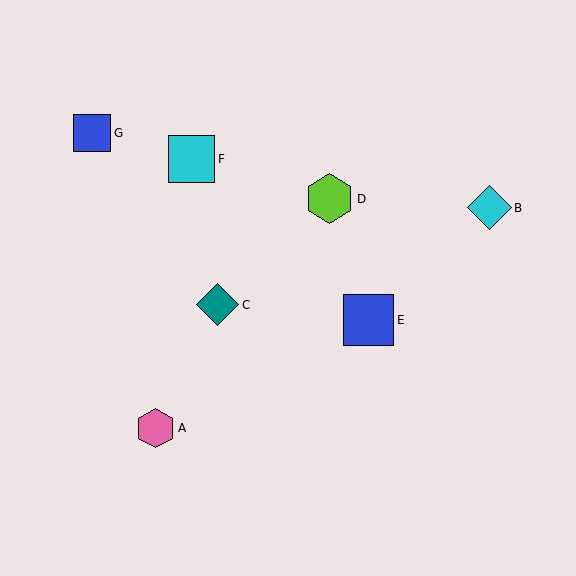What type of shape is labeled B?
Shape B is a cyan diamond.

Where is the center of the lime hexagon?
The center of the lime hexagon is at (329, 199).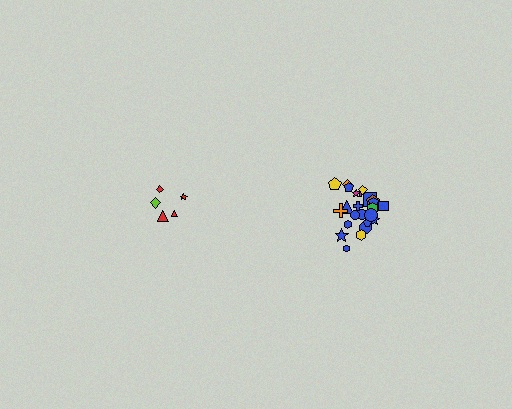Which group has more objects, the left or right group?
The right group.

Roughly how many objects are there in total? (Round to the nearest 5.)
Roughly 30 objects in total.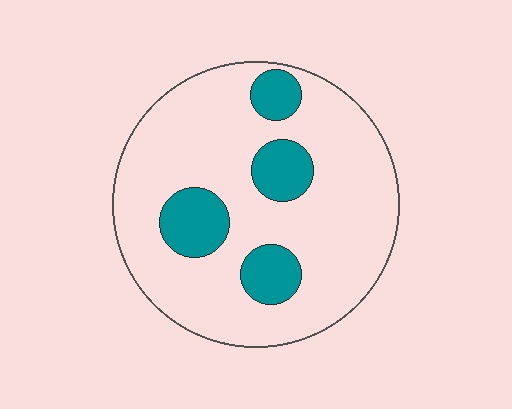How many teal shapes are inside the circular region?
4.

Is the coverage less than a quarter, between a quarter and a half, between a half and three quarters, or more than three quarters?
Less than a quarter.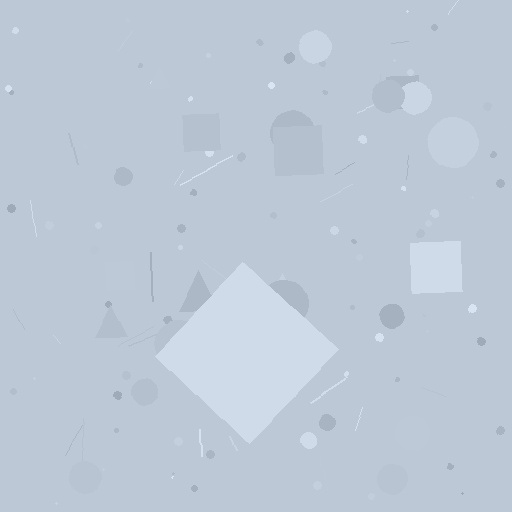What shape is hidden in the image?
A diamond is hidden in the image.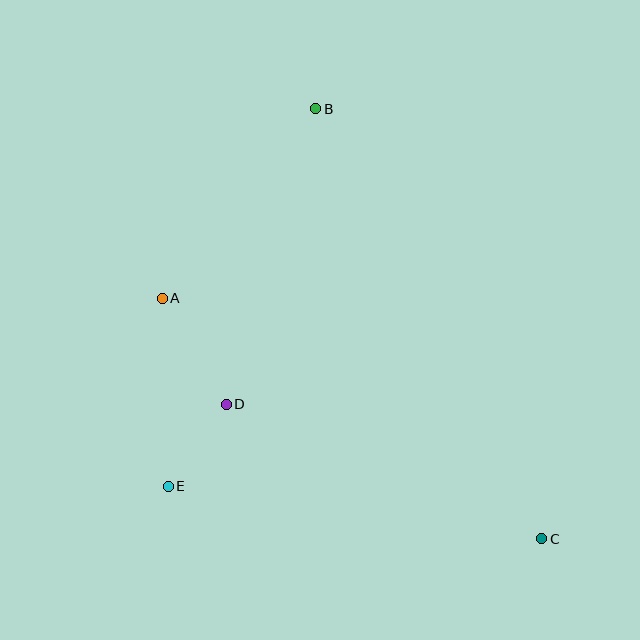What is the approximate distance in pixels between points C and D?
The distance between C and D is approximately 343 pixels.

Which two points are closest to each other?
Points D and E are closest to each other.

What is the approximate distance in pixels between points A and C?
The distance between A and C is approximately 450 pixels.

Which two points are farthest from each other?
Points B and C are farthest from each other.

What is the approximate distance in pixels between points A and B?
The distance between A and B is approximately 244 pixels.